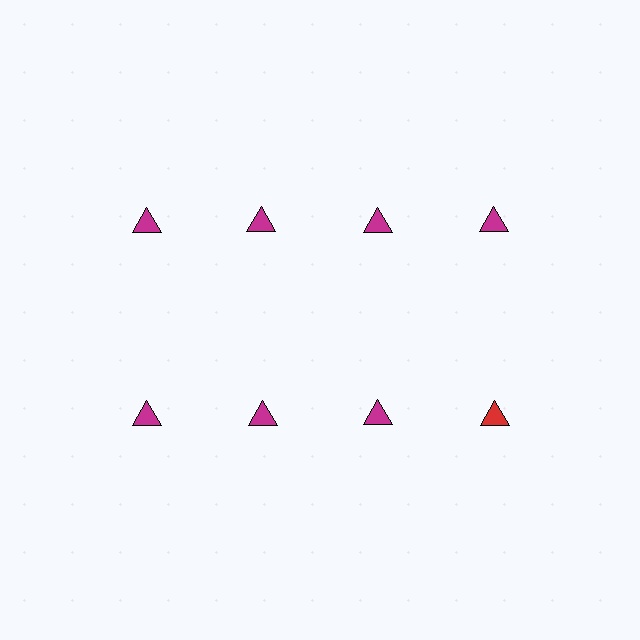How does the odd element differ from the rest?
It has a different color: red instead of magenta.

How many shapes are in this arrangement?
There are 8 shapes arranged in a grid pattern.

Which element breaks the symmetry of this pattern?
The red triangle in the second row, second from right column breaks the symmetry. All other shapes are magenta triangles.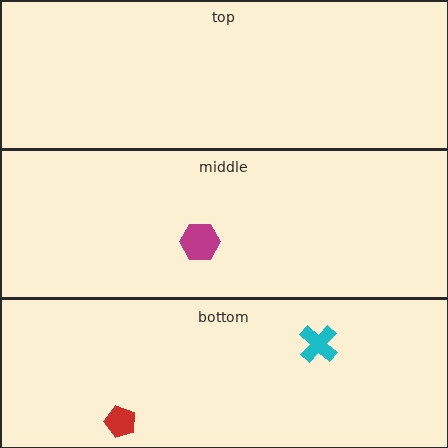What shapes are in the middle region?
The magenta hexagon.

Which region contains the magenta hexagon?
The middle region.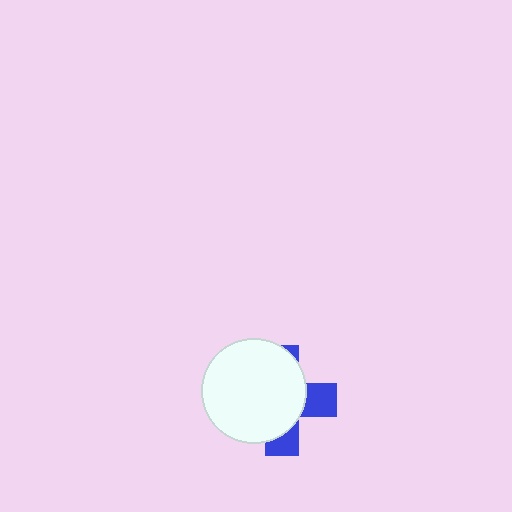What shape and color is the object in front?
The object in front is a white circle.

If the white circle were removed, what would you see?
You would see the complete blue cross.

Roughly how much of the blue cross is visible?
A small part of it is visible (roughly 31%).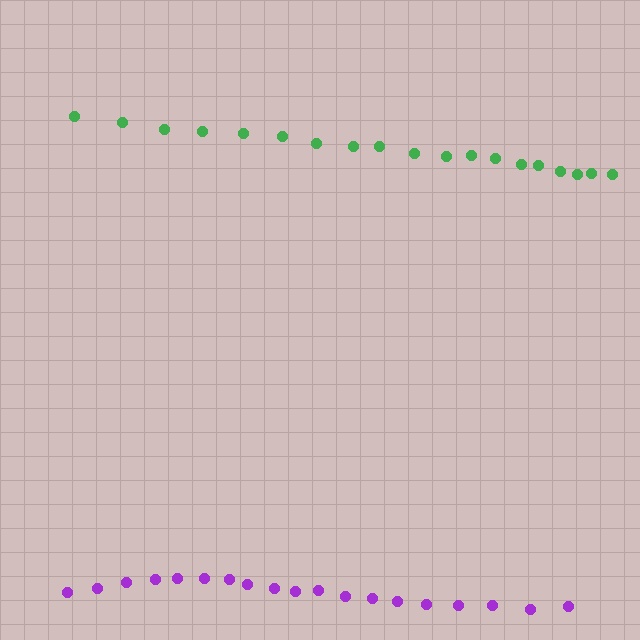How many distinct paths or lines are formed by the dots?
There are 2 distinct paths.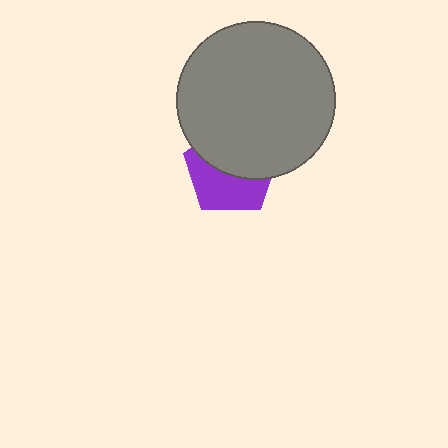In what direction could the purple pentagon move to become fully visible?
The purple pentagon could move down. That would shift it out from behind the gray circle entirely.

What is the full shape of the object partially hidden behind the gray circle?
The partially hidden object is a purple pentagon.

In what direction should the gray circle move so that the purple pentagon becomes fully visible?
The gray circle should move up. That is the shortest direction to clear the overlap and leave the purple pentagon fully visible.